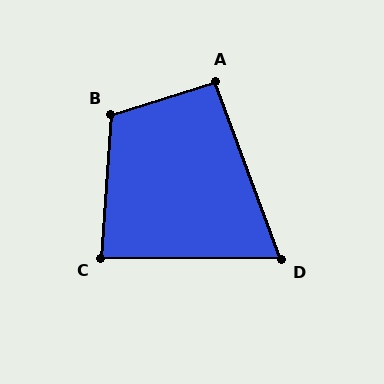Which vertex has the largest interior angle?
B, at approximately 111 degrees.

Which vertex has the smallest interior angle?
D, at approximately 69 degrees.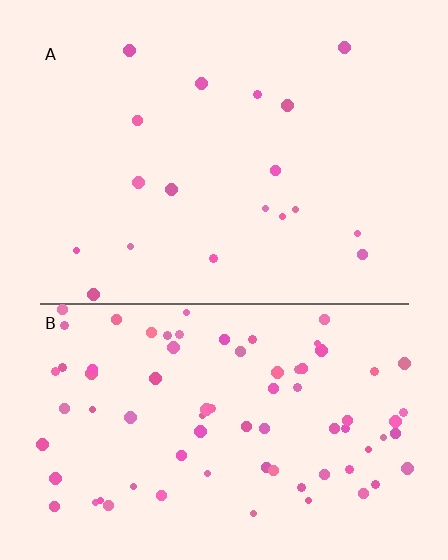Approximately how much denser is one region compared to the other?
Approximately 4.3× — region B over region A.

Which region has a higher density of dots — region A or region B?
B (the bottom).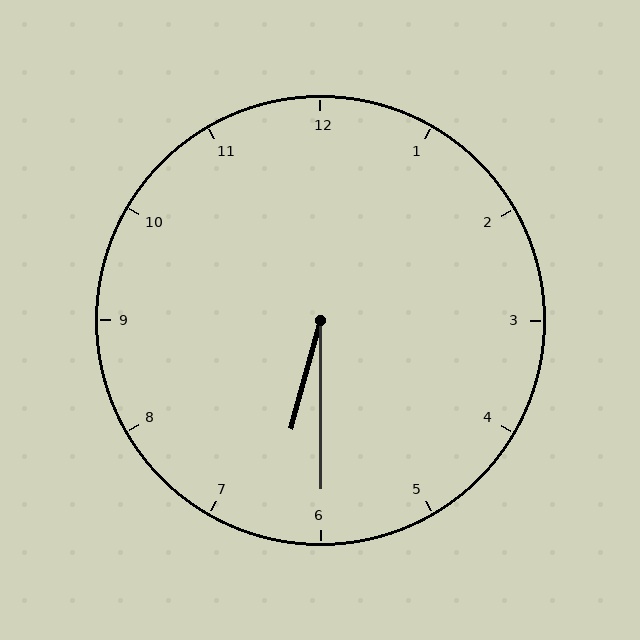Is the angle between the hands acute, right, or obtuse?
It is acute.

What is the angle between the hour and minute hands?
Approximately 15 degrees.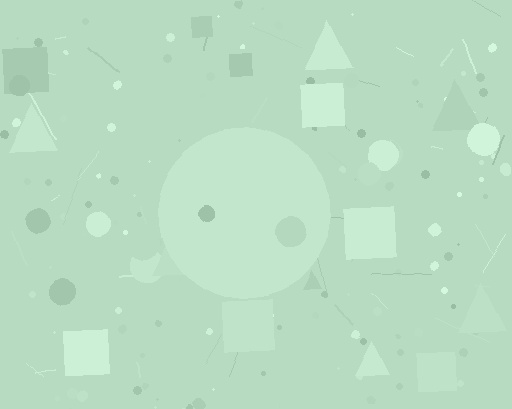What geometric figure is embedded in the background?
A circle is embedded in the background.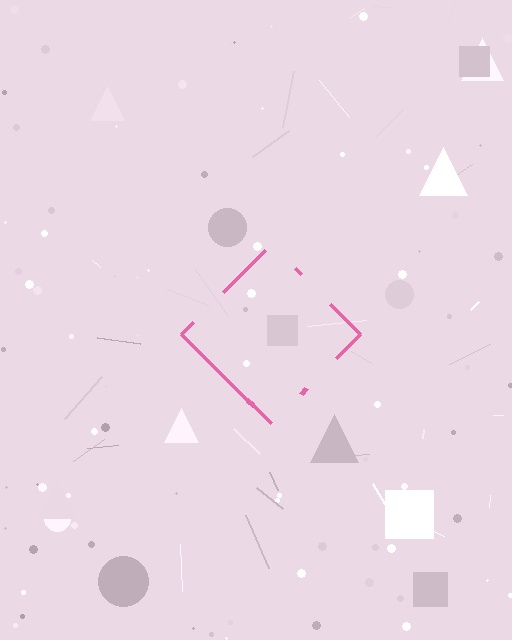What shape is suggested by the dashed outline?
The dashed outline suggests a diamond.